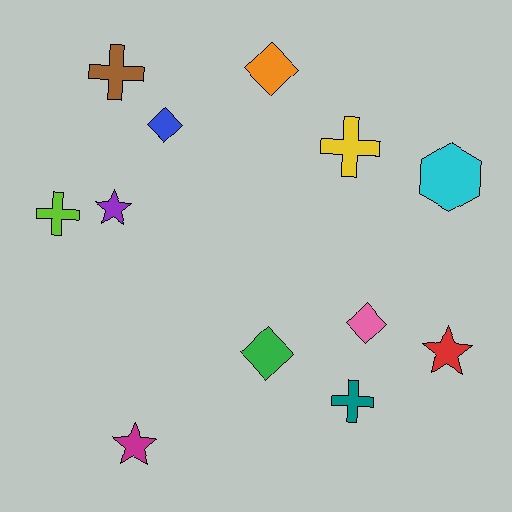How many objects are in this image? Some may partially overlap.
There are 12 objects.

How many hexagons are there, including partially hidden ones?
There is 1 hexagon.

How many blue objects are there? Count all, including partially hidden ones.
There is 1 blue object.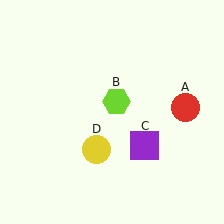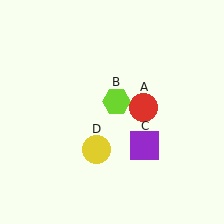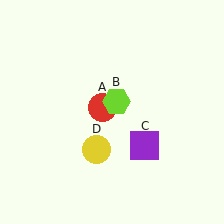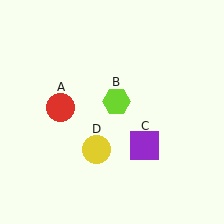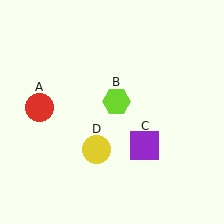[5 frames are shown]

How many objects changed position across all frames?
1 object changed position: red circle (object A).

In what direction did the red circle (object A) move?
The red circle (object A) moved left.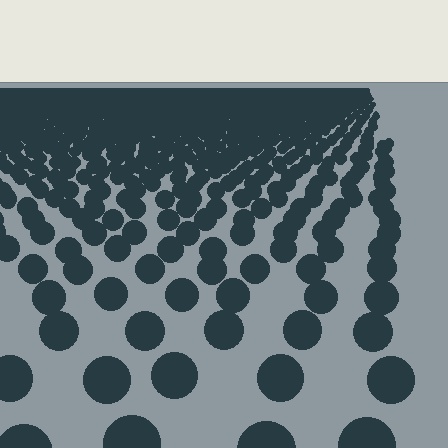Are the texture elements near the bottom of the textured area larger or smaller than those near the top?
Larger. Near the bottom, elements are closer to the viewer and appear at a bigger on-screen size.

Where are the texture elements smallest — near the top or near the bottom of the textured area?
Near the top.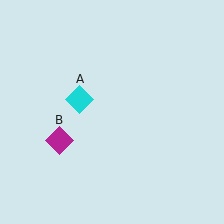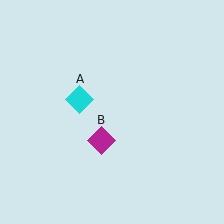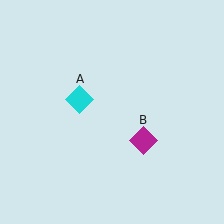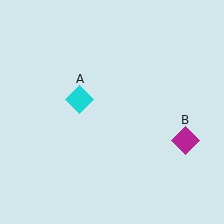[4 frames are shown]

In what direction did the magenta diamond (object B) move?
The magenta diamond (object B) moved right.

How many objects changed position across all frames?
1 object changed position: magenta diamond (object B).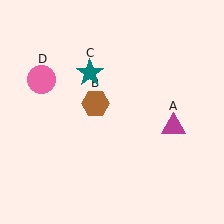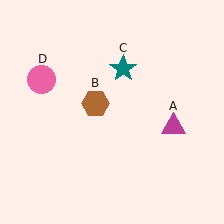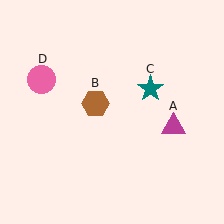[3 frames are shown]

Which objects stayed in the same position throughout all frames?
Magenta triangle (object A) and brown hexagon (object B) and pink circle (object D) remained stationary.